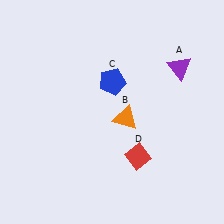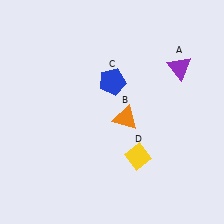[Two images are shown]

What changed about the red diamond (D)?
In Image 1, D is red. In Image 2, it changed to yellow.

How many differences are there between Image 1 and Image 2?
There is 1 difference between the two images.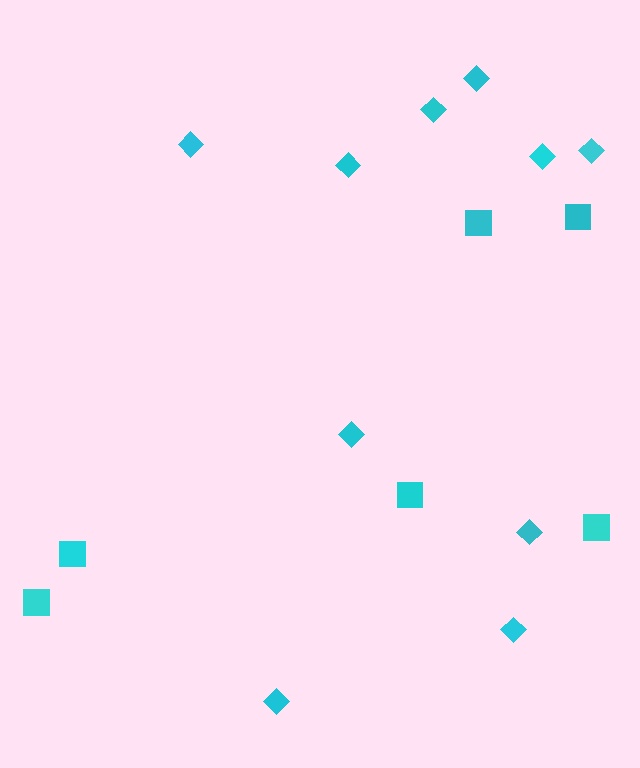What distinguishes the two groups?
There are 2 groups: one group of diamonds (10) and one group of squares (6).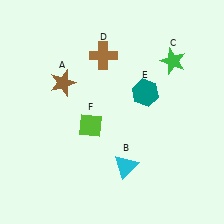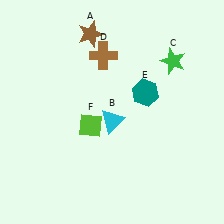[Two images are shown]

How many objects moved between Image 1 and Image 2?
2 objects moved between the two images.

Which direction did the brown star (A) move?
The brown star (A) moved up.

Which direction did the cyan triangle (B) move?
The cyan triangle (B) moved up.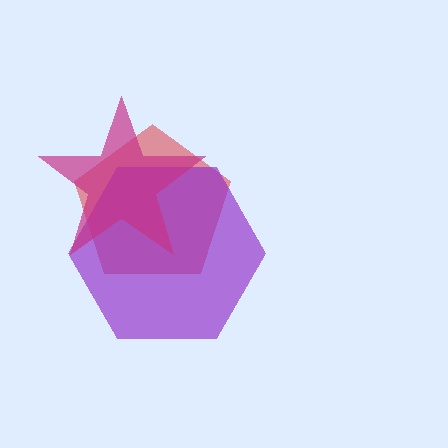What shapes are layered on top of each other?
The layered shapes are: a red pentagon, a purple hexagon, a magenta star.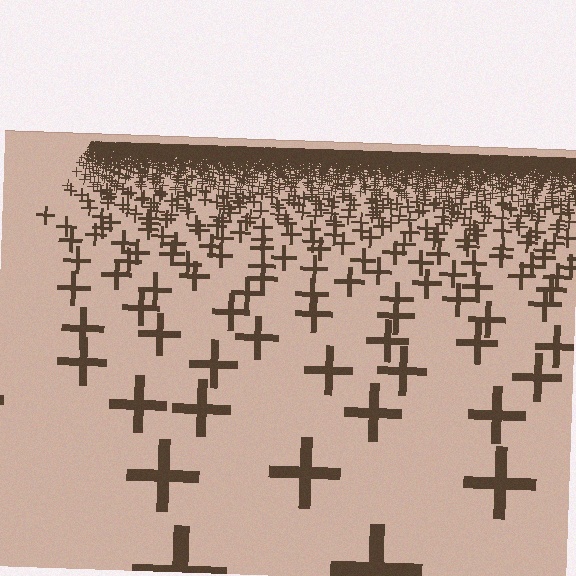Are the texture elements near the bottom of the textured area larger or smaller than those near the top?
Larger. Near the bottom, elements are closer to the viewer and appear at a bigger on-screen size.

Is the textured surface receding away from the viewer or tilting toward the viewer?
The surface is receding away from the viewer. Texture elements get smaller and denser toward the top.